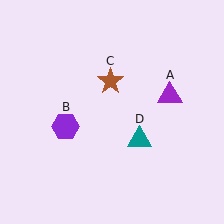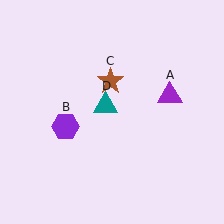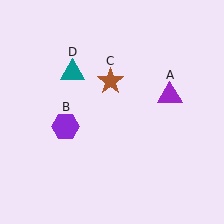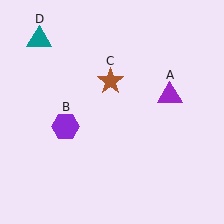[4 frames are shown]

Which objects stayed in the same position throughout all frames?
Purple triangle (object A) and purple hexagon (object B) and brown star (object C) remained stationary.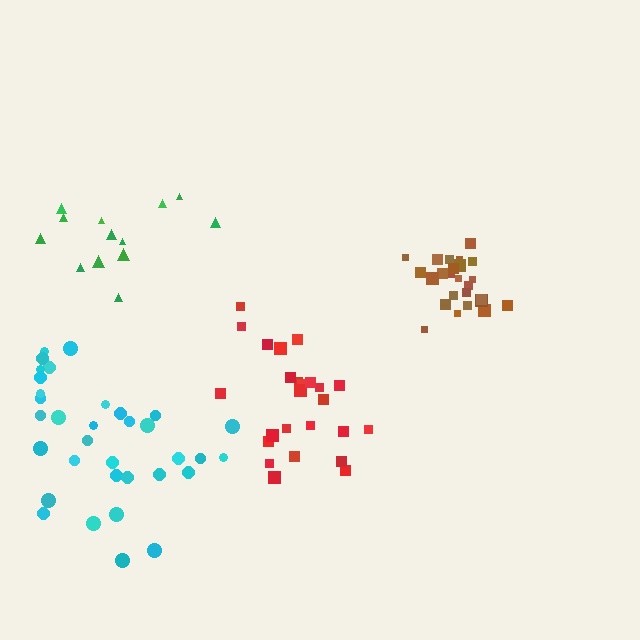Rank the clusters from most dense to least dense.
brown, green, red, cyan.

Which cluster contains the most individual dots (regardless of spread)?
Cyan (34).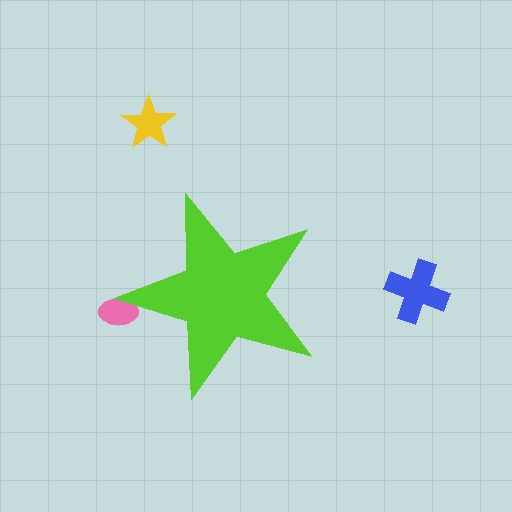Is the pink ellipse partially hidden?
Yes, the pink ellipse is partially hidden behind the lime star.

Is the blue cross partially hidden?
No, the blue cross is fully visible.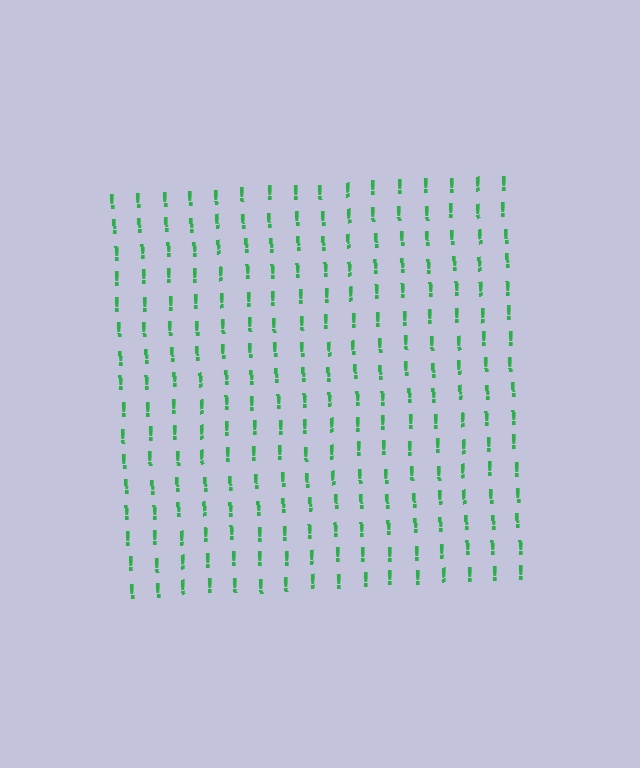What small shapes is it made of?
It is made of small exclamation marks.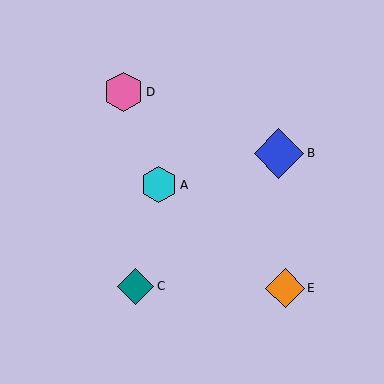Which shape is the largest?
The blue diamond (labeled B) is the largest.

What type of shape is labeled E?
Shape E is an orange diamond.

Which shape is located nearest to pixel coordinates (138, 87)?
The pink hexagon (labeled D) at (124, 92) is nearest to that location.